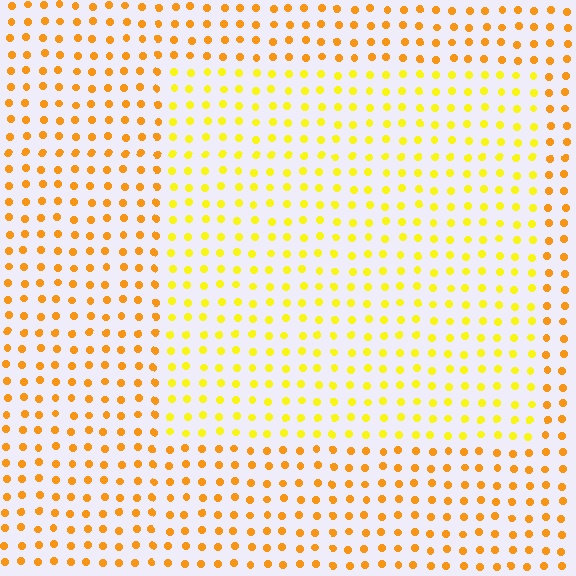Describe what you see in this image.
The image is filled with small orange elements in a uniform arrangement. A rectangle-shaped region is visible where the elements are tinted to a slightly different hue, forming a subtle color boundary.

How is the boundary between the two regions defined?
The boundary is defined purely by a slight shift in hue (about 26 degrees). Spacing, size, and orientation are identical on both sides.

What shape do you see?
I see a rectangle.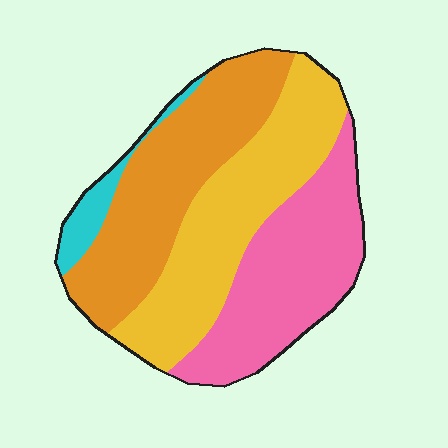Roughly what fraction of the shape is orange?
Orange takes up about one third (1/3) of the shape.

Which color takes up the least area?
Cyan, at roughly 5%.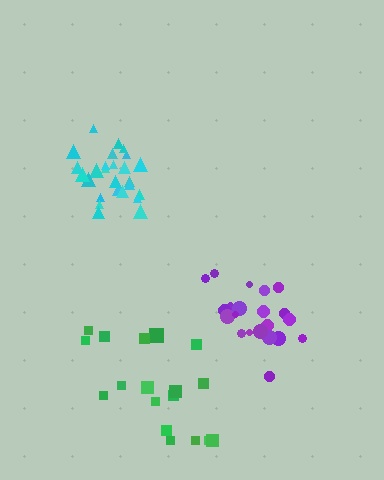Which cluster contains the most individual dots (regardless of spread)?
Cyan (26).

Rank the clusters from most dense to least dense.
cyan, purple, green.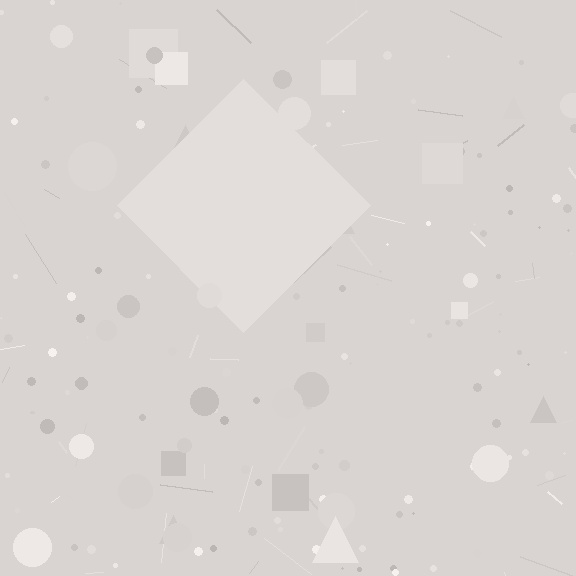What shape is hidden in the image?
A diamond is hidden in the image.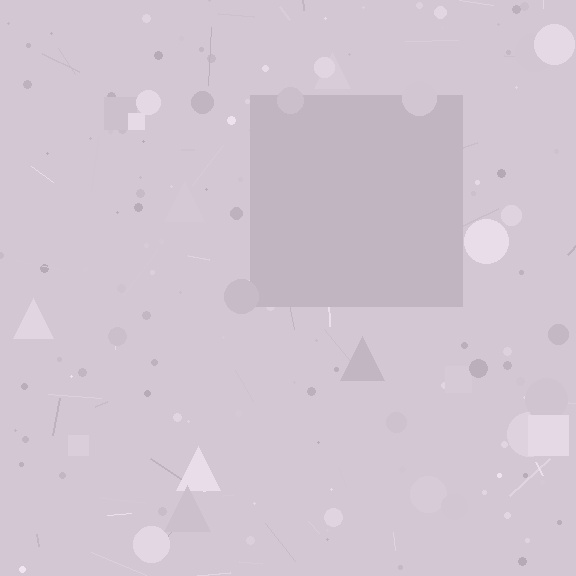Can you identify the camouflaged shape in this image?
The camouflaged shape is a square.